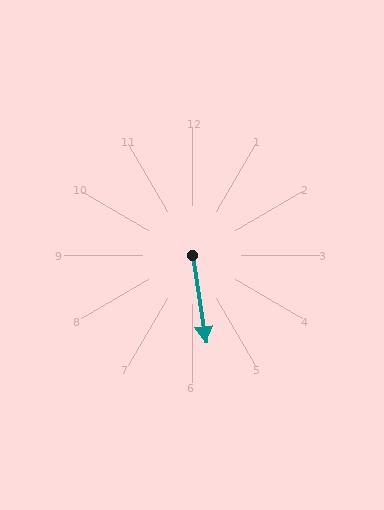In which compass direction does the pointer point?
South.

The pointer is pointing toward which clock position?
Roughly 6 o'clock.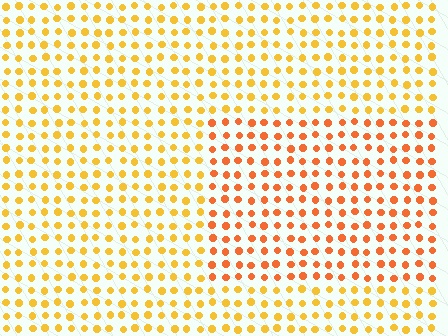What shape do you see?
I see a rectangle.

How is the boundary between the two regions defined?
The boundary is defined purely by a slight shift in hue (about 27 degrees). Spacing, size, and orientation are identical on both sides.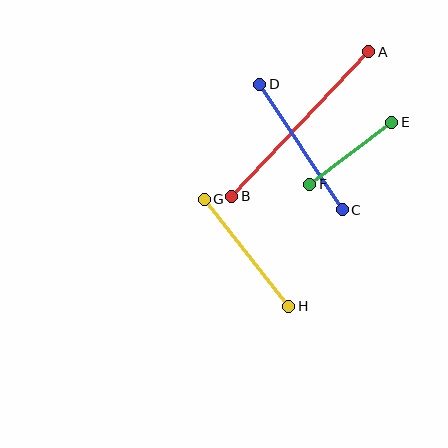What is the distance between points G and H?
The distance is approximately 136 pixels.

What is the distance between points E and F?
The distance is approximately 103 pixels.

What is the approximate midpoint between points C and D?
The midpoint is at approximately (301, 147) pixels.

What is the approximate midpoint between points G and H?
The midpoint is at approximately (247, 253) pixels.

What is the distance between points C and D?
The distance is approximately 150 pixels.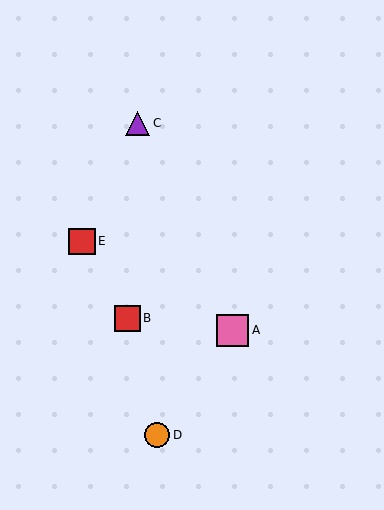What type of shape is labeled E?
Shape E is a red square.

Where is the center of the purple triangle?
The center of the purple triangle is at (138, 123).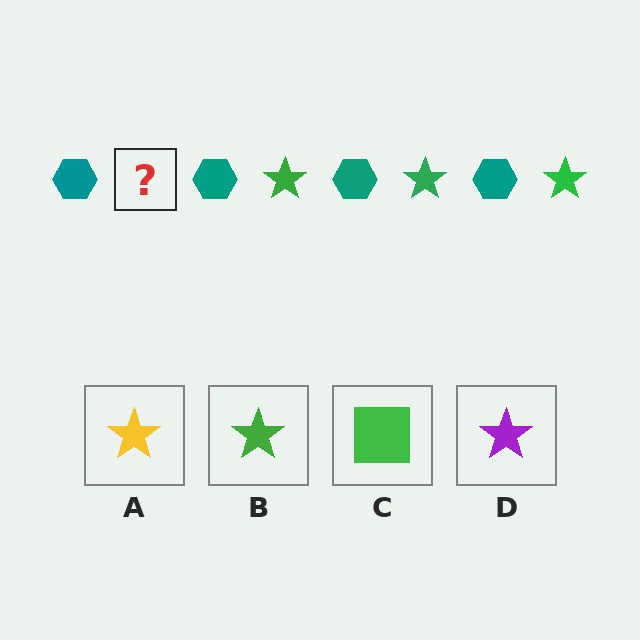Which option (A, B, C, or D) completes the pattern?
B.